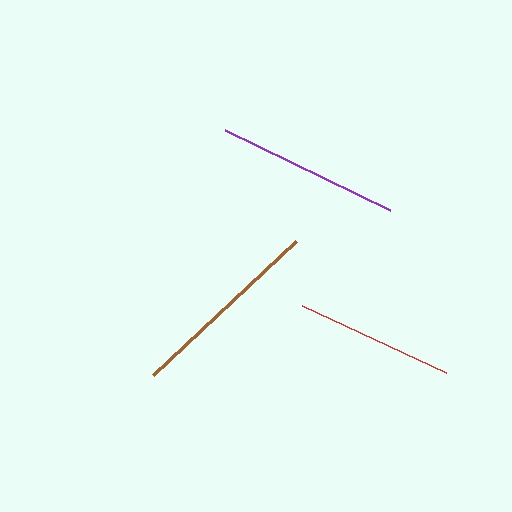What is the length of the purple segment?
The purple segment is approximately 184 pixels long.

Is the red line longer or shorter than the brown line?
The brown line is longer than the red line.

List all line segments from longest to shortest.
From longest to shortest: brown, purple, red.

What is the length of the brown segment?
The brown segment is approximately 196 pixels long.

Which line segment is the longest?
The brown line is the longest at approximately 196 pixels.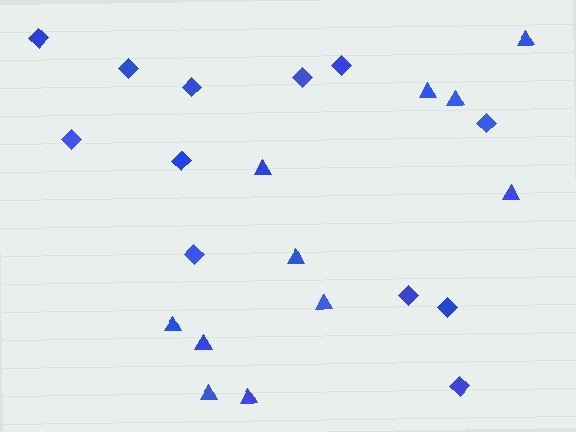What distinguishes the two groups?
There are 2 groups: one group of triangles (11) and one group of diamonds (12).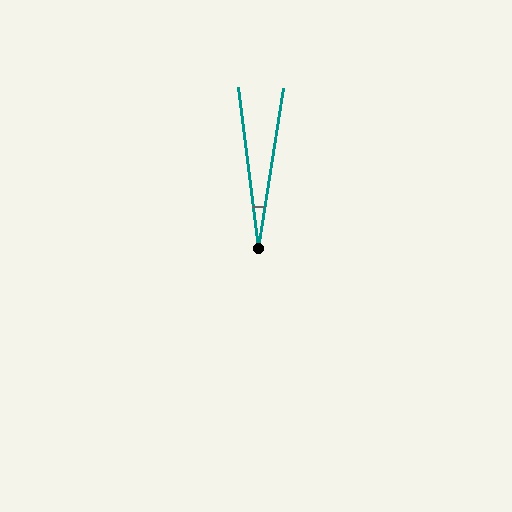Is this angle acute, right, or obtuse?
It is acute.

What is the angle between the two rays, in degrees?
Approximately 16 degrees.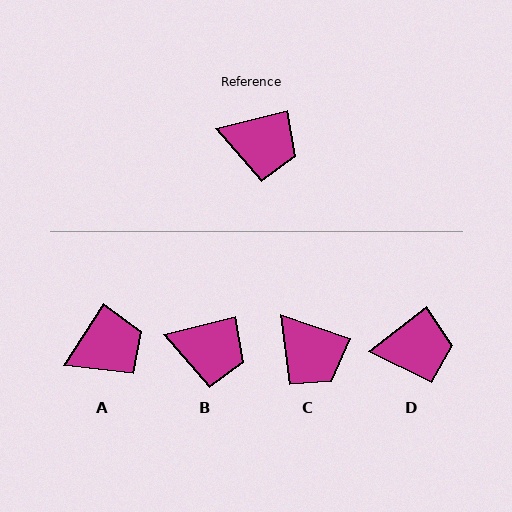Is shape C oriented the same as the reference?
No, it is off by about 34 degrees.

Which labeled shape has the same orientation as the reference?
B.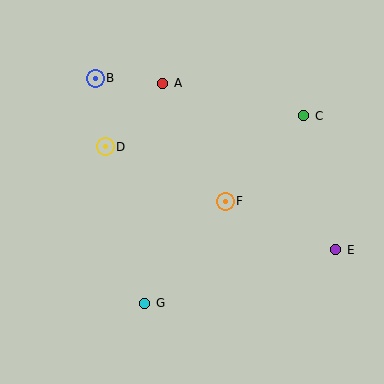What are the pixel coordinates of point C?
Point C is at (304, 116).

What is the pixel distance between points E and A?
The distance between E and A is 240 pixels.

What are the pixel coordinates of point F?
Point F is at (225, 201).